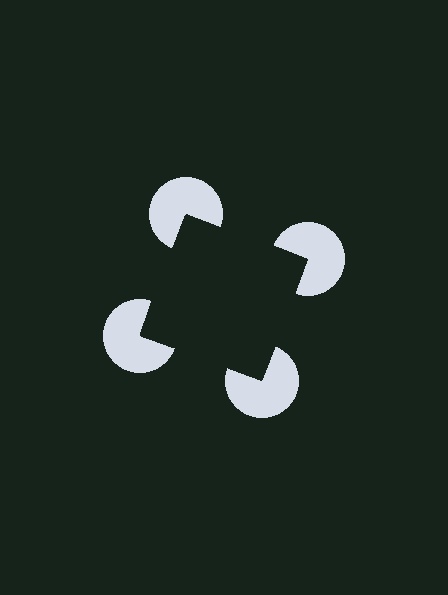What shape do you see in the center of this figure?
An illusory square — its edges are inferred from the aligned wedge cuts in the pac-man discs, not physically drawn.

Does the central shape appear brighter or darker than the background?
It typically appears slightly darker than the background, even though no actual brightness change is drawn.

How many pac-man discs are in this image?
There are 4 — one at each vertex of the illusory square.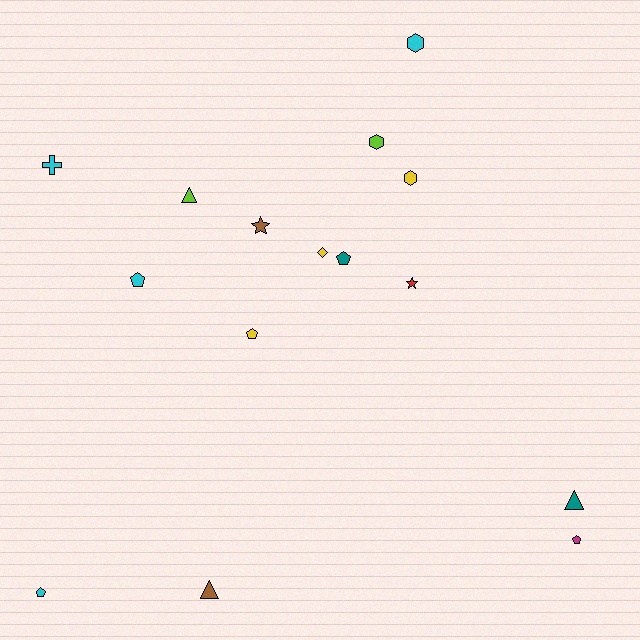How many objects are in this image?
There are 15 objects.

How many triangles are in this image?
There are 3 triangles.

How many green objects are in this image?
There are no green objects.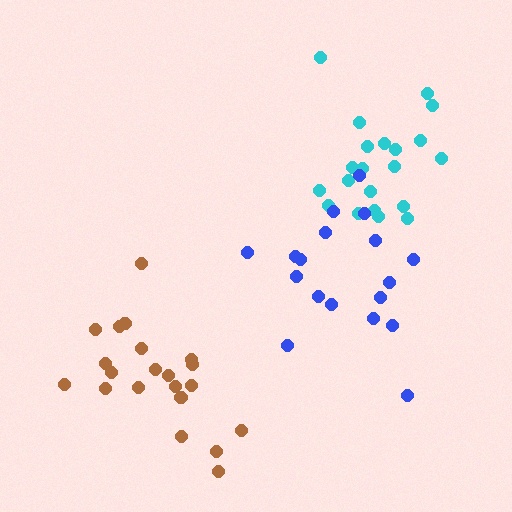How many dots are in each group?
Group 1: 21 dots, Group 2: 21 dots, Group 3: 18 dots (60 total).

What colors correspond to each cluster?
The clusters are colored: brown, cyan, blue.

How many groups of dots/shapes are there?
There are 3 groups.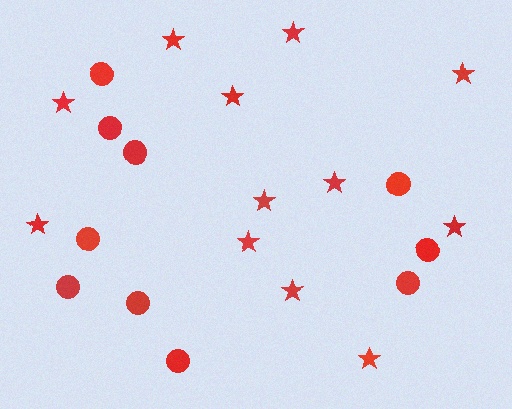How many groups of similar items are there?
There are 2 groups: one group of circles (10) and one group of stars (12).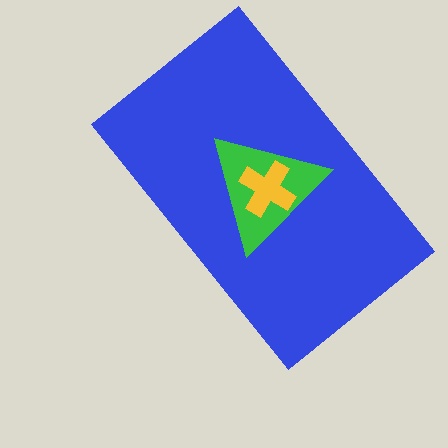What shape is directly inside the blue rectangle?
The green triangle.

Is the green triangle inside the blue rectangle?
Yes.